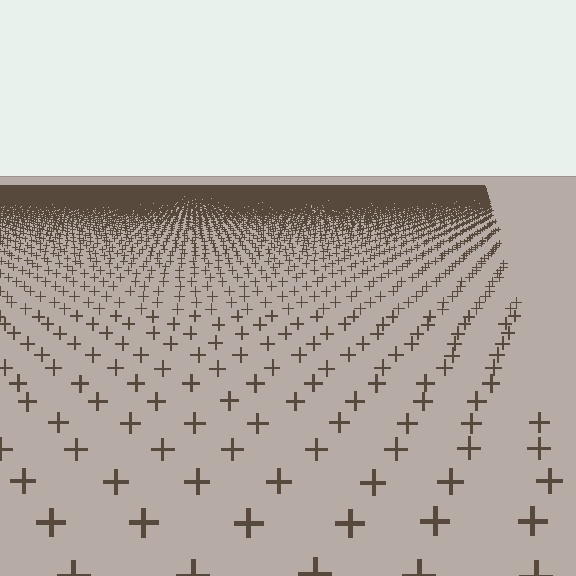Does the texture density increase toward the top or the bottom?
Density increases toward the top.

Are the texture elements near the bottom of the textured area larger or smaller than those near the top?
Larger. Near the bottom, elements are closer to the viewer and appear at a bigger on-screen size.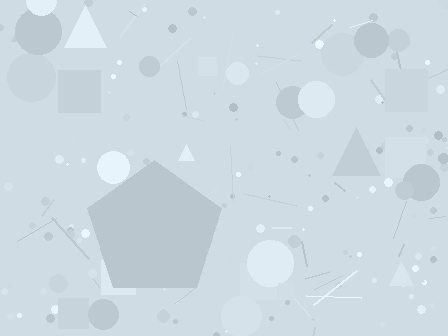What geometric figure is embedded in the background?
A pentagon is embedded in the background.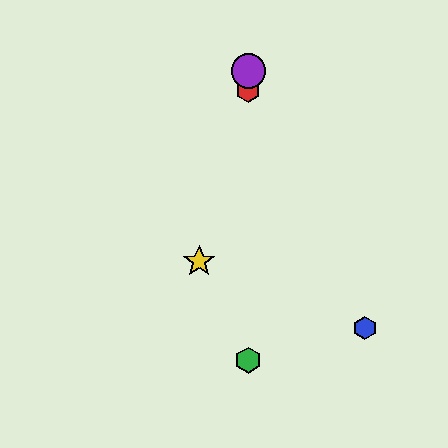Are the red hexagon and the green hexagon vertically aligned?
Yes, both are at x≈248.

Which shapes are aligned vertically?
The red hexagon, the green hexagon, the purple circle are aligned vertically.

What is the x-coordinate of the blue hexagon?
The blue hexagon is at x≈365.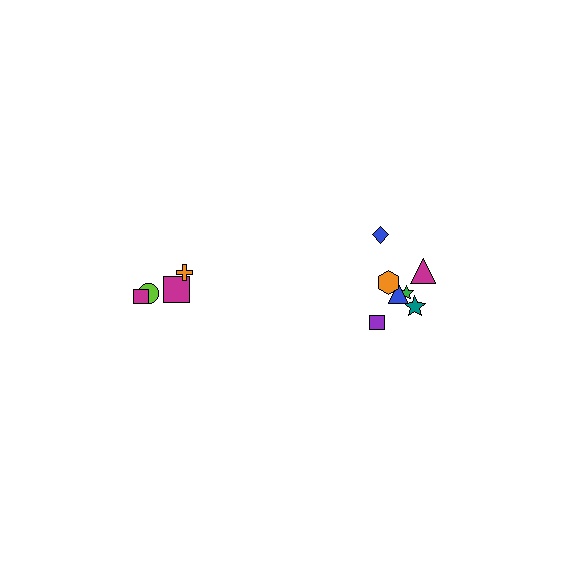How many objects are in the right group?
There are 7 objects.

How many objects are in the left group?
There are 4 objects.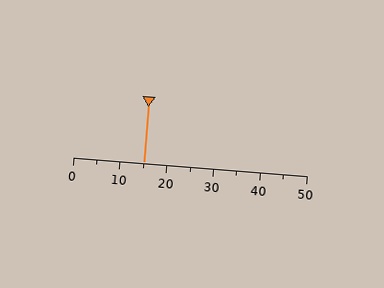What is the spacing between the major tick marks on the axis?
The major ticks are spaced 10 apart.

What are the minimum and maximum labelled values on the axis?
The axis runs from 0 to 50.